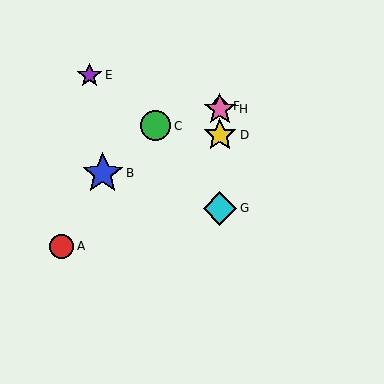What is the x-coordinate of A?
Object A is at x≈62.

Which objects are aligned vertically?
Objects D, F, G, H are aligned vertically.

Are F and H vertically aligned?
Yes, both are at x≈220.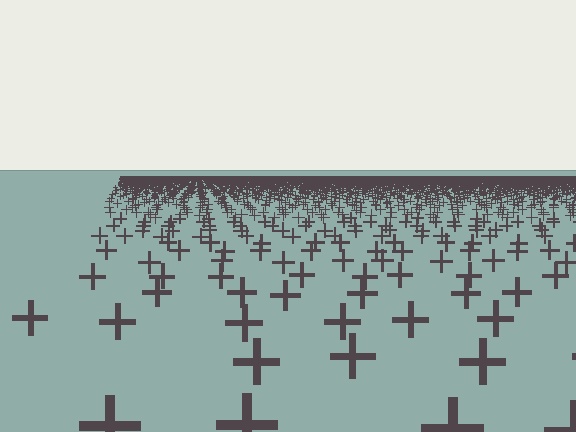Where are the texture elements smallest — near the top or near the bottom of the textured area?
Near the top.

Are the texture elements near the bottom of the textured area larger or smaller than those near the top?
Larger. Near the bottom, elements are closer to the viewer and appear at a bigger on-screen size.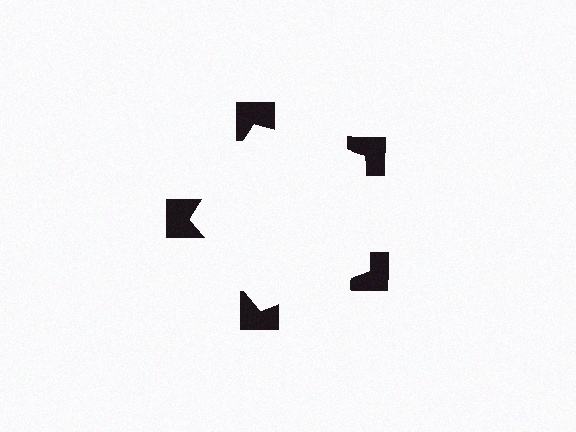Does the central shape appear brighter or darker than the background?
It typically appears slightly brighter than the background, even though no actual brightness change is drawn.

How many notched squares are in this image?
There are 5 — one at each vertex of the illusory pentagon.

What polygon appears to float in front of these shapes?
An illusory pentagon — its edges are inferred from the aligned wedge cuts in the notched squares, not physically drawn.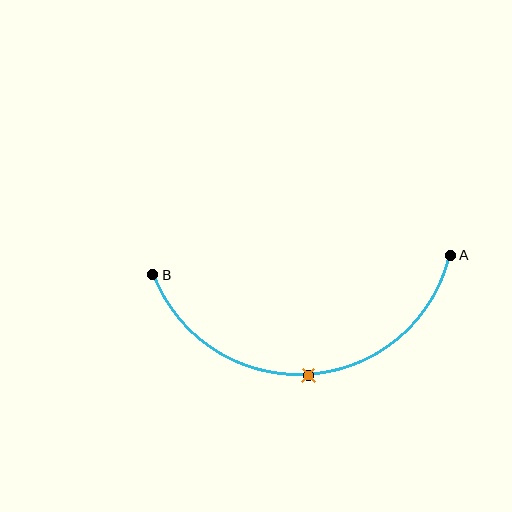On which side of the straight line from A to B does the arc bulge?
The arc bulges below the straight line connecting A and B.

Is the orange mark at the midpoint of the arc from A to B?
Yes. The orange mark lies on the arc at equal arc-length from both A and B — it is the arc midpoint.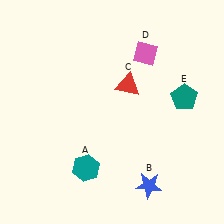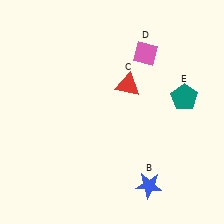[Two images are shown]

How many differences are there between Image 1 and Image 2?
There is 1 difference between the two images.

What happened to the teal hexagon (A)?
The teal hexagon (A) was removed in Image 2. It was in the bottom-left area of Image 1.